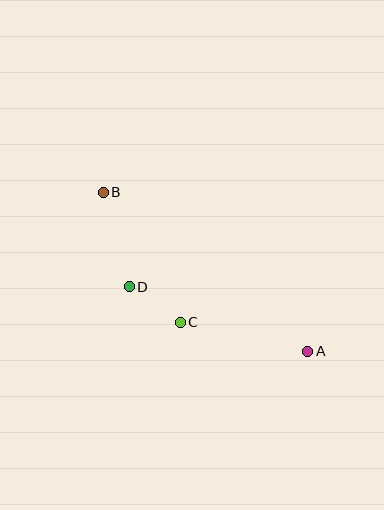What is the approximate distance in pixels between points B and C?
The distance between B and C is approximately 151 pixels.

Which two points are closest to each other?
Points C and D are closest to each other.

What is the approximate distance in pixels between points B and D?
The distance between B and D is approximately 98 pixels.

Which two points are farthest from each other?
Points A and B are farthest from each other.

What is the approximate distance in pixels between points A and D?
The distance between A and D is approximately 190 pixels.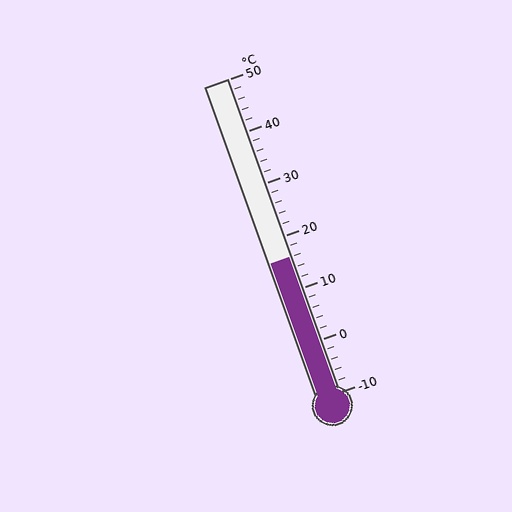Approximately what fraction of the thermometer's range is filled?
The thermometer is filled to approximately 45% of its range.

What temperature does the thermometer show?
The thermometer shows approximately 16°C.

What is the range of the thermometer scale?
The thermometer scale ranges from -10°C to 50°C.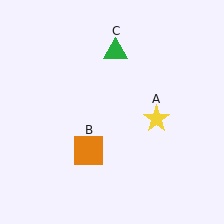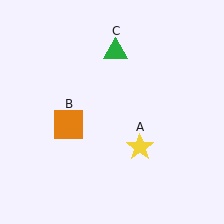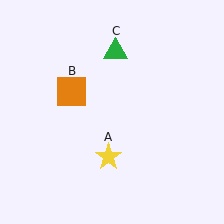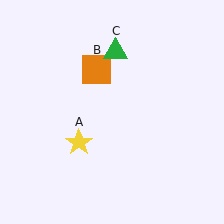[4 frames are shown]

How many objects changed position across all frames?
2 objects changed position: yellow star (object A), orange square (object B).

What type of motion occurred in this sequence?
The yellow star (object A), orange square (object B) rotated clockwise around the center of the scene.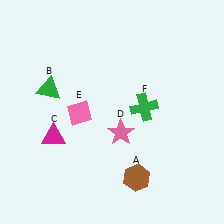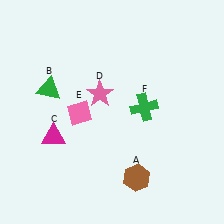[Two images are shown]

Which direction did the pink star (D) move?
The pink star (D) moved up.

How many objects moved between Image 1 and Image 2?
1 object moved between the two images.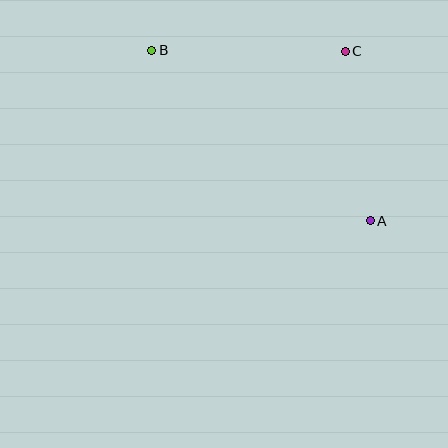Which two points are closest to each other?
Points A and C are closest to each other.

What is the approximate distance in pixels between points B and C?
The distance between B and C is approximately 193 pixels.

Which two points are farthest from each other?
Points A and B are farthest from each other.